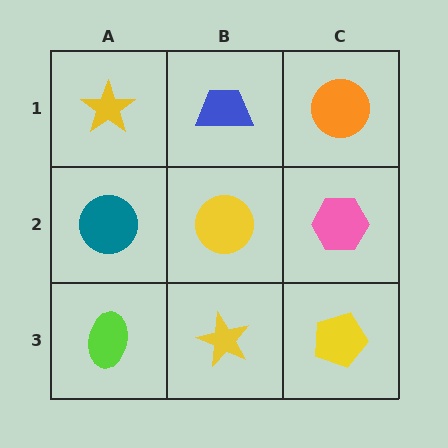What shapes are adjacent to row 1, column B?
A yellow circle (row 2, column B), a yellow star (row 1, column A), an orange circle (row 1, column C).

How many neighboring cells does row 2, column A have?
3.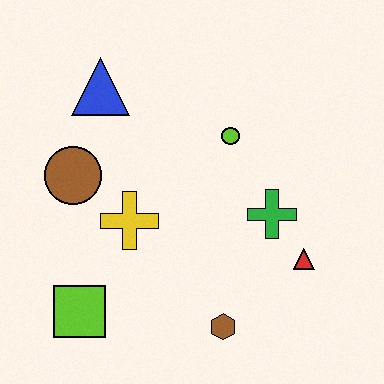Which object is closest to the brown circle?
The yellow cross is closest to the brown circle.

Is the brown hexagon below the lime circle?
Yes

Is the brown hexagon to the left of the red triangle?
Yes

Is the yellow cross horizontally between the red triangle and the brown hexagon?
No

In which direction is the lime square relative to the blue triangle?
The lime square is below the blue triangle.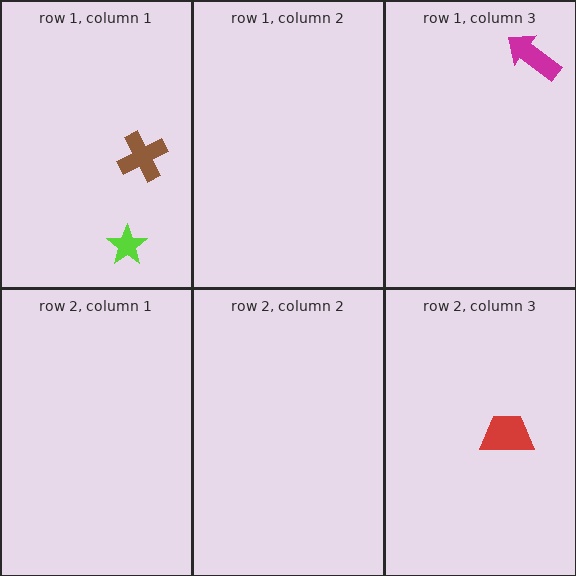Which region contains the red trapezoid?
The row 2, column 3 region.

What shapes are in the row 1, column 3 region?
The magenta arrow.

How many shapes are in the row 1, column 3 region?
1.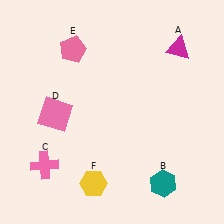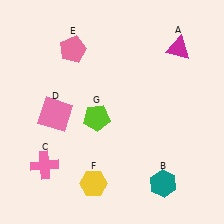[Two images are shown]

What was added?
A lime pentagon (G) was added in Image 2.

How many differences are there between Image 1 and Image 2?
There is 1 difference between the two images.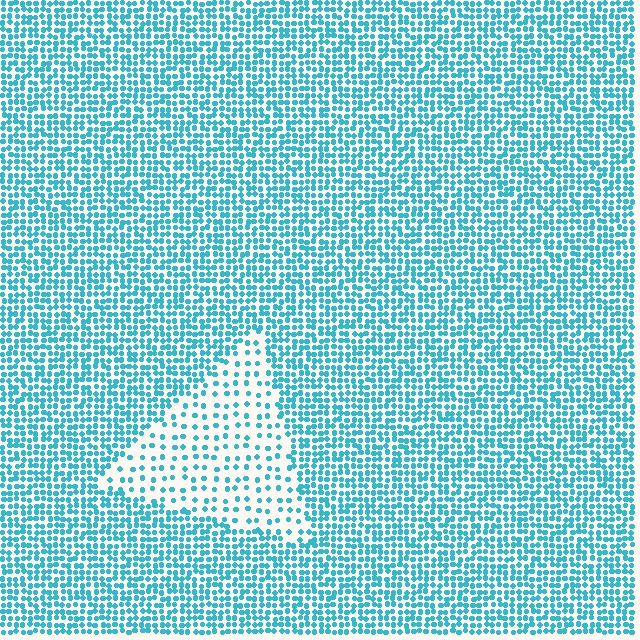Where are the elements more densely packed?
The elements are more densely packed outside the triangle boundary.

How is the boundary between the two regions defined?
The boundary is defined by a change in element density (approximately 2.5x ratio). All elements are the same color, size, and shape.